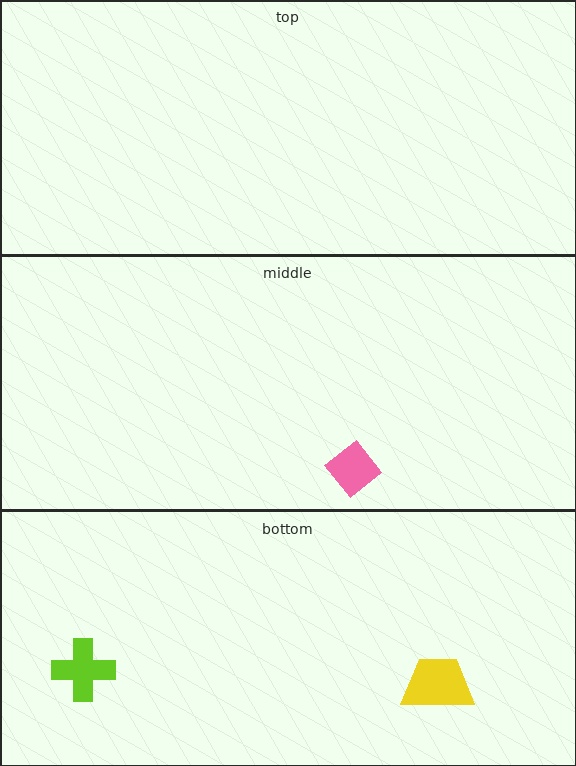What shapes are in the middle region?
The pink diamond.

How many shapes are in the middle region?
1.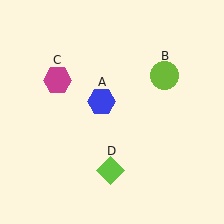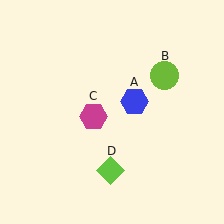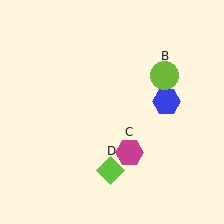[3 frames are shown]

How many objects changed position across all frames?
2 objects changed position: blue hexagon (object A), magenta hexagon (object C).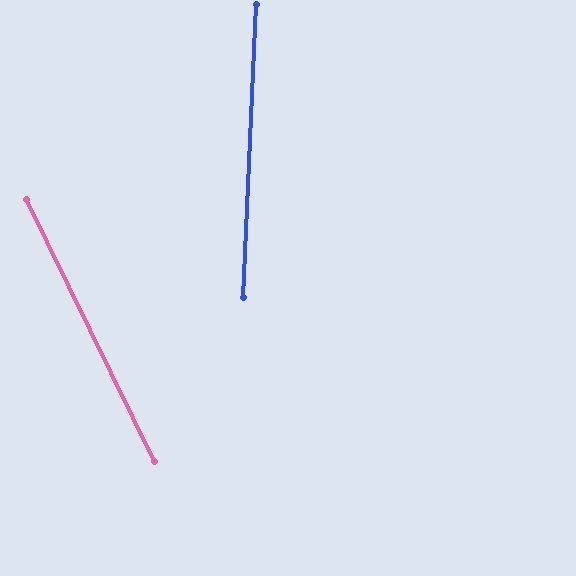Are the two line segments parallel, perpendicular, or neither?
Neither parallel nor perpendicular — they differ by about 28°.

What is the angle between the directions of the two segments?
Approximately 28 degrees.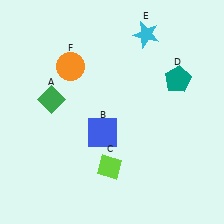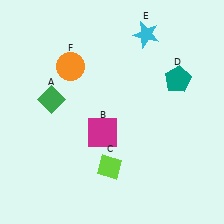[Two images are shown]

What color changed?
The square (B) changed from blue in Image 1 to magenta in Image 2.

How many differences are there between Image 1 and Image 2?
There is 1 difference between the two images.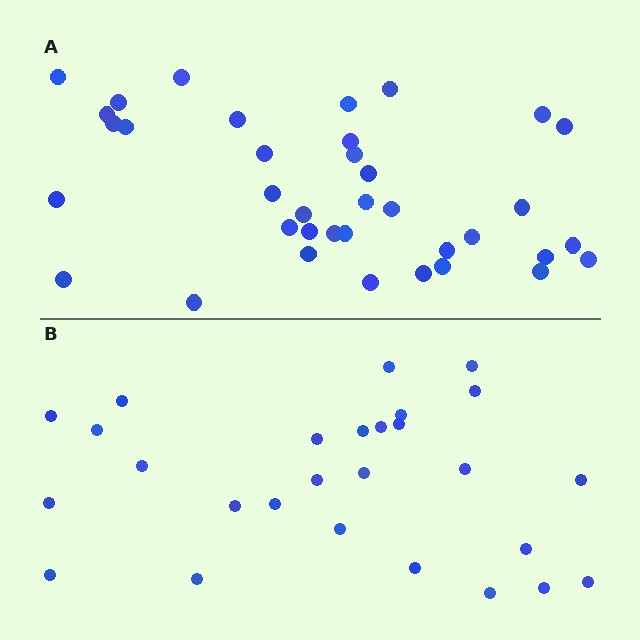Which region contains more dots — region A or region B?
Region A (the top region) has more dots.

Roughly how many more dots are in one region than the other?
Region A has roughly 10 or so more dots than region B.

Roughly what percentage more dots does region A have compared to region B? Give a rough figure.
About 35% more.